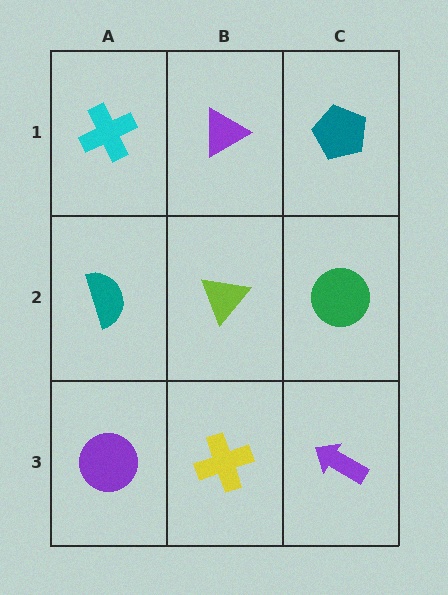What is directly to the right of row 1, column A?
A purple triangle.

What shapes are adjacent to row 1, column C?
A green circle (row 2, column C), a purple triangle (row 1, column B).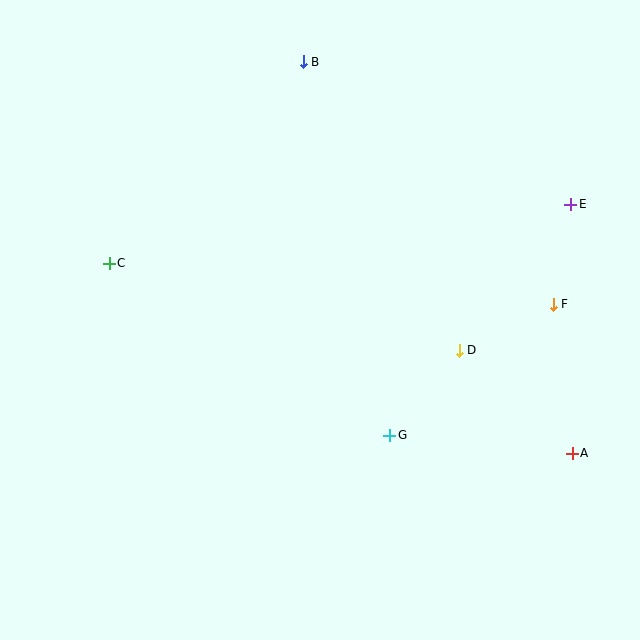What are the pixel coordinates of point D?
Point D is at (459, 350).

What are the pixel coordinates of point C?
Point C is at (109, 263).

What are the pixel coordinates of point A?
Point A is at (572, 453).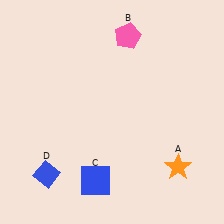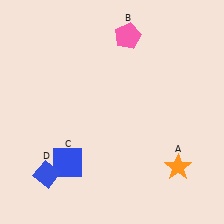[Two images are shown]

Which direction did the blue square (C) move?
The blue square (C) moved left.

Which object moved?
The blue square (C) moved left.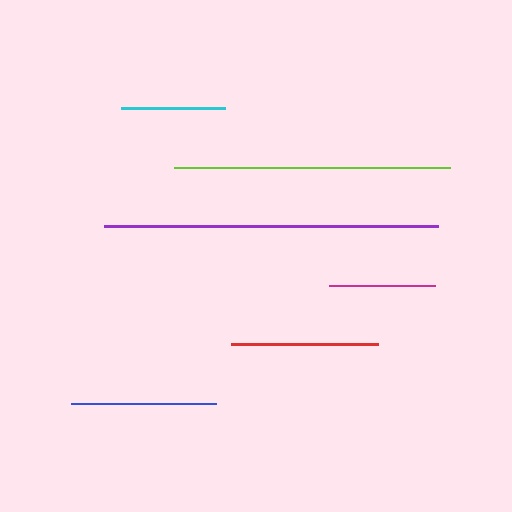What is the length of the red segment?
The red segment is approximately 147 pixels long.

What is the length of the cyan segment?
The cyan segment is approximately 104 pixels long.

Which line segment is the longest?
The purple line is the longest at approximately 334 pixels.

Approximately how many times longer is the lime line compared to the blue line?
The lime line is approximately 1.9 times the length of the blue line.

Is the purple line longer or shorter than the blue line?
The purple line is longer than the blue line.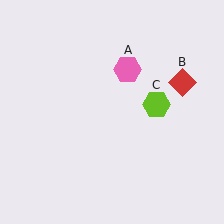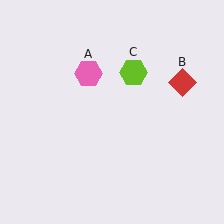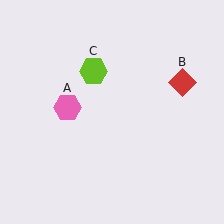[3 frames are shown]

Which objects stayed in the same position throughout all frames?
Red diamond (object B) remained stationary.